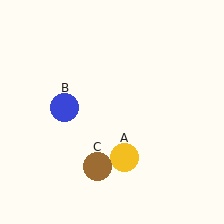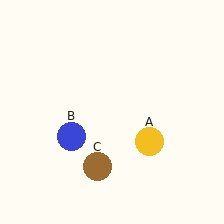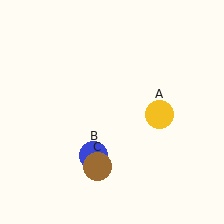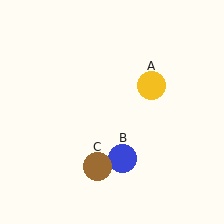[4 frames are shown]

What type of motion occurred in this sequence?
The yellow circle (object A), blue circle (object B) rotated counterclockwise around the center of the scene.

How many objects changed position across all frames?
2 objects changed position: yellow circle (object A), blue circle (object B).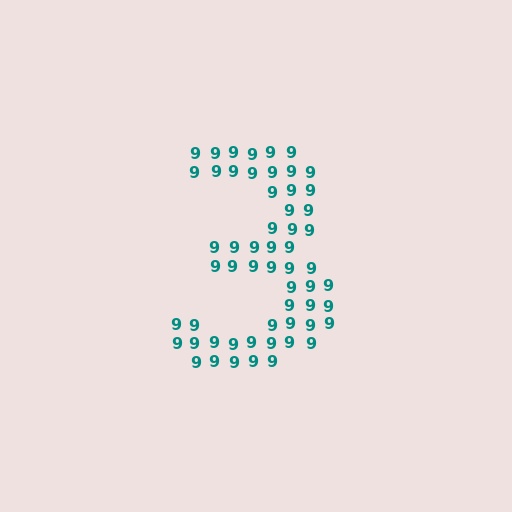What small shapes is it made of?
It is made of small digit 9's.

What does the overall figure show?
The overall figure shows the digit 3.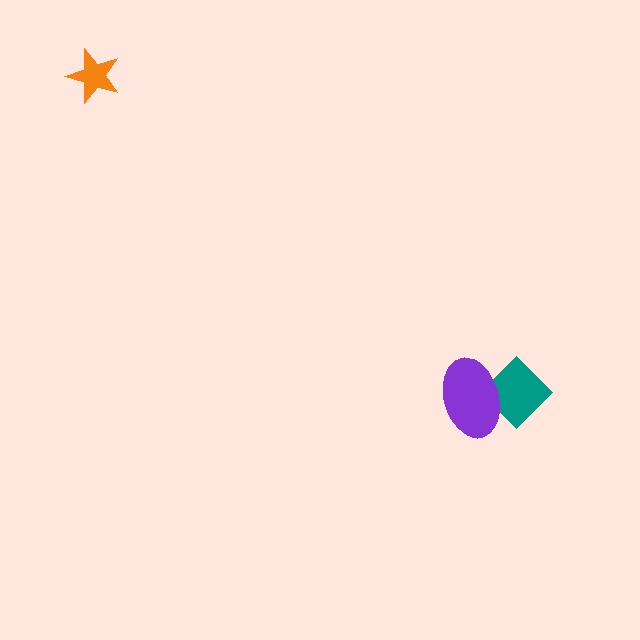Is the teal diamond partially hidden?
Yes, it is partially covered by another shape.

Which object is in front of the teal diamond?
The purple ellipse is in front of the teal diamond.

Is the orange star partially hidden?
No, no other shape covers it.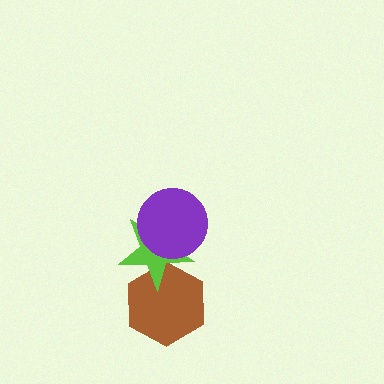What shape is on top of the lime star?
The purple circle is on top of the lime star.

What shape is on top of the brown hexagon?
The lime star is on top of the brown hexagon.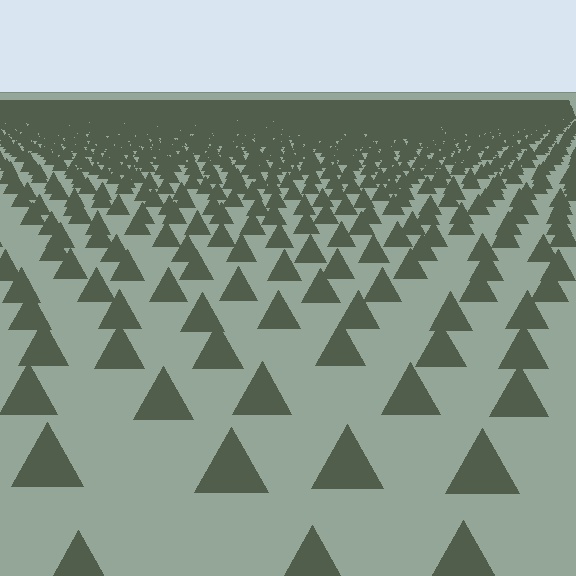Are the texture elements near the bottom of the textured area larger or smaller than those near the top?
Larger. Near the bottom, elements are closer to the viewer and appear at a bigger on-screen size.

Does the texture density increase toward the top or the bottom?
Density increases toward the top.